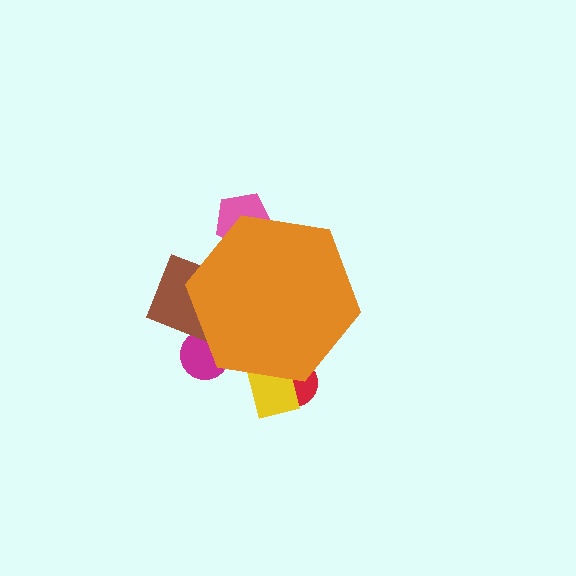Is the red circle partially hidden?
Yes, the red circle is partially hidden behind the orange hexagon.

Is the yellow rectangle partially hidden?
Yes, the yellow rectangle is partially hidden behind the orange hexagon.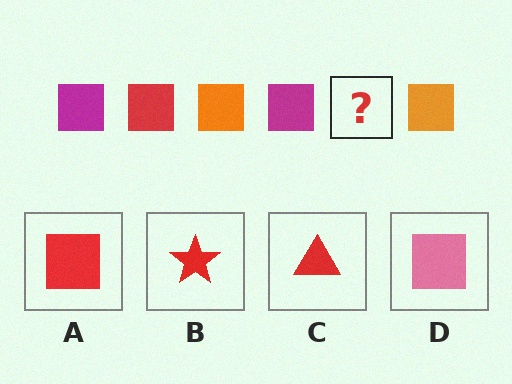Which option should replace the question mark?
Option A.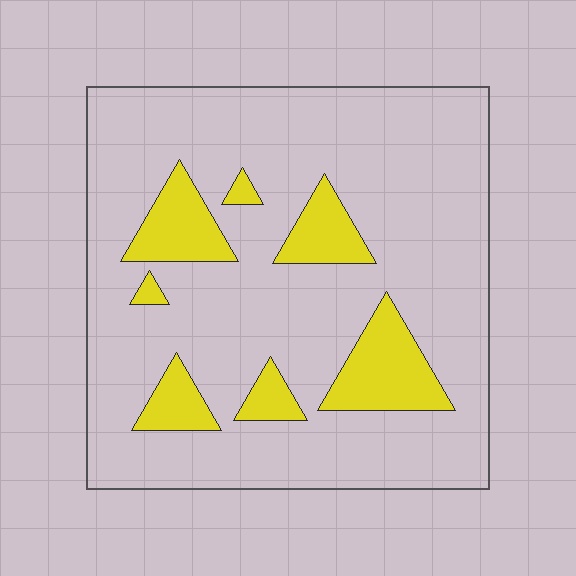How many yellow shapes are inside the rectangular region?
7.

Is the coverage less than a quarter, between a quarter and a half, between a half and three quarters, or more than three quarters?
Less than a quarter.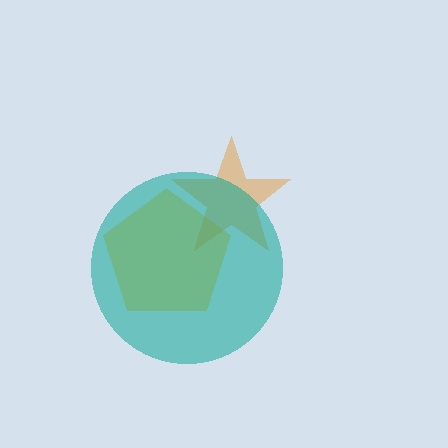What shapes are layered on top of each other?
The layered shapes are: a yellow pentagon, an orange star, a teal circle.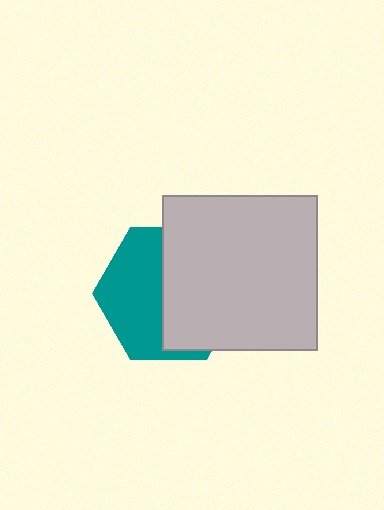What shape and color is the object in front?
The object in front is a light gray square.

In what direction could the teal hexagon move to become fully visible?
The teal hexagon could move left. That would shift it out from behind the light gray square entirely.